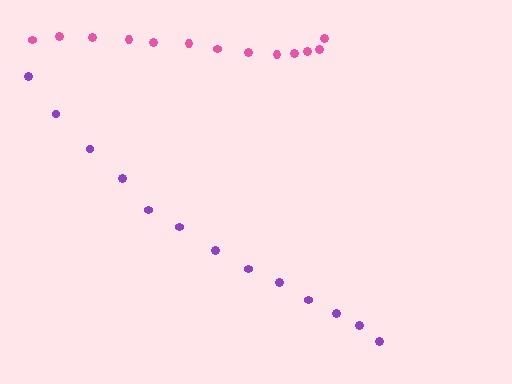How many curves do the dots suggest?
There are 2 distinct paths.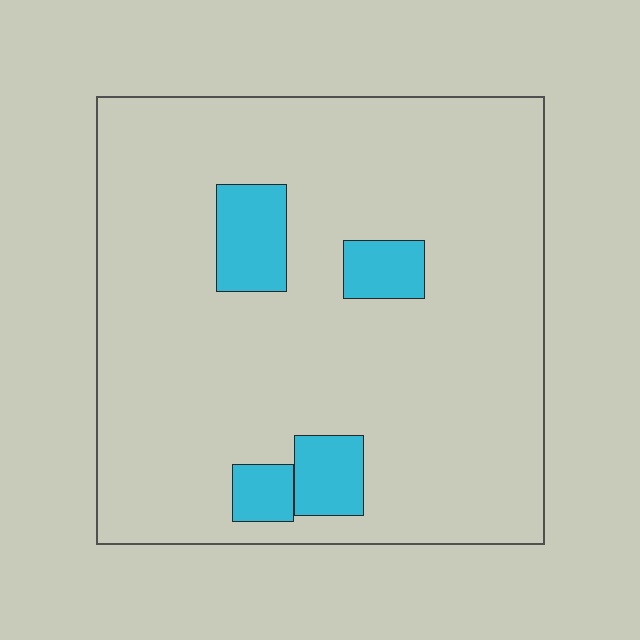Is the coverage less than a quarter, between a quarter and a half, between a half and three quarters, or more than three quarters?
Less than a quarter.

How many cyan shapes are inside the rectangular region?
4.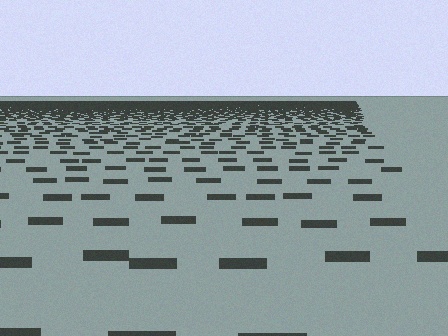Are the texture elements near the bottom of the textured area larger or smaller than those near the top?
Larger. Near the bottom, elements are closer to the viewer and appear at a bigger on-screen size.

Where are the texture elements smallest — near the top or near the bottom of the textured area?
Near the top.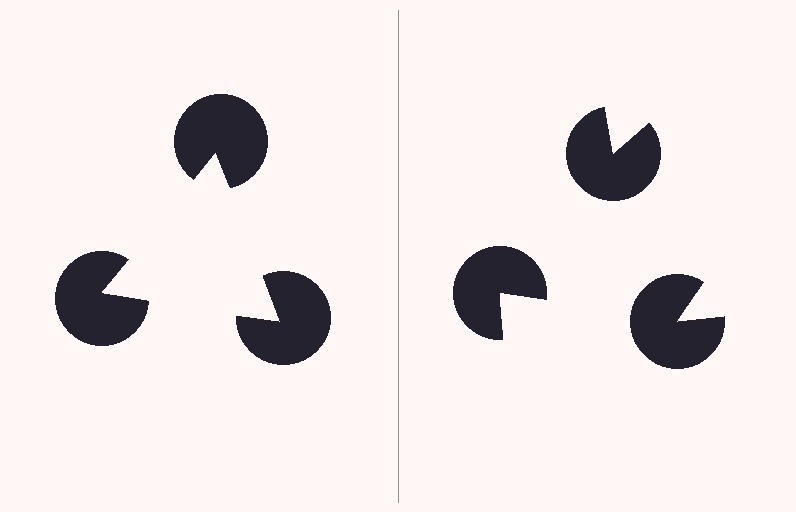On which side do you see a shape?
An illusory triangle appears on the left side. On the right side the wedge cuts are rotated, so no coherent shape forms.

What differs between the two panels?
The pac-man discs are positioned identically on both sides; only the wedge orientations differ. On the left they align to a triangle; on the right they are misaligned.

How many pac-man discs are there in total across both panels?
6 — 3 on each side.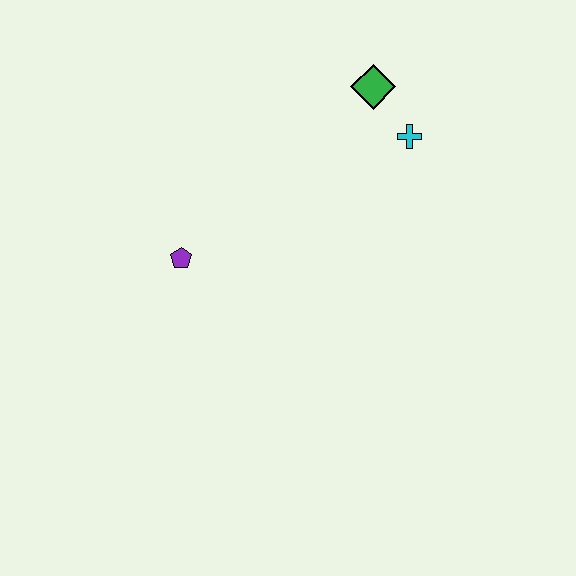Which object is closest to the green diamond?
The cyan cross is closest to the green diamond.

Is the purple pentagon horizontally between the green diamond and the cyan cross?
No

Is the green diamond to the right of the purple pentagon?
Yes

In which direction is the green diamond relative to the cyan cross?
The green diamond is above the cyan cross.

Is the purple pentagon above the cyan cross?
No